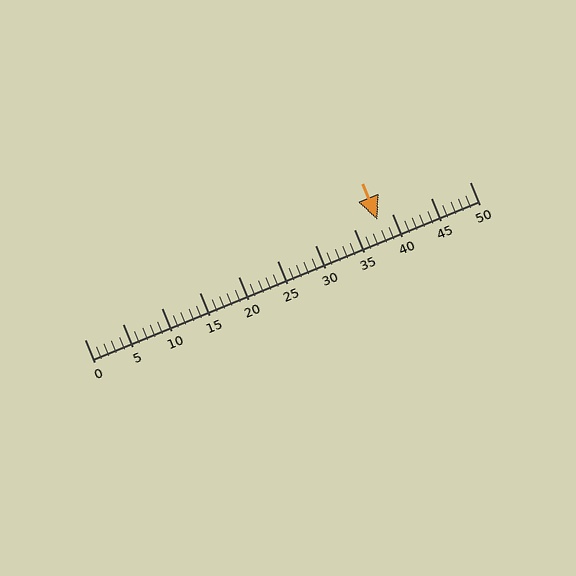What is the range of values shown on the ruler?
The ruler shows values from 0 to 50.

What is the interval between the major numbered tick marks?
The major tick marks are spaced 5 units apart.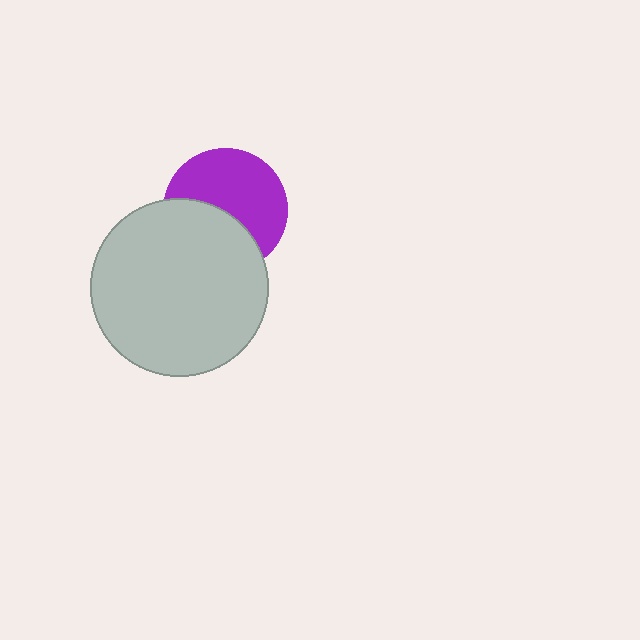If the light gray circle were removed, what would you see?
You would see the complete purple circle.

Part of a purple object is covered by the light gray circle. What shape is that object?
It is a circle.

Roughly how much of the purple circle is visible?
About half of it is visible (roughly 58%).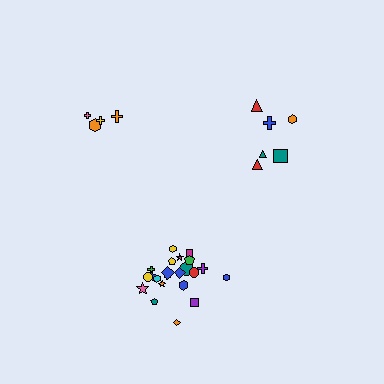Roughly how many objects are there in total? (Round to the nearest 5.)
Roughly 30 objects in total.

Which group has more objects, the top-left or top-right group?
The top-right group.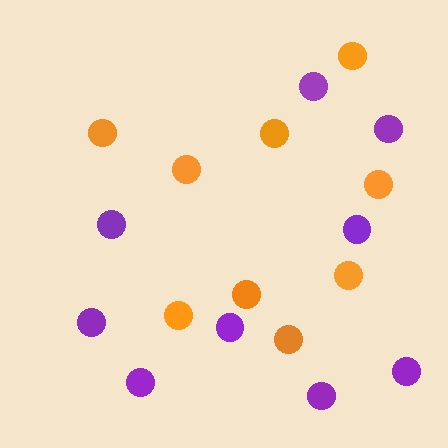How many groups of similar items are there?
There are 2 groups: one group of orange circles (9) and one group of purple circles (9).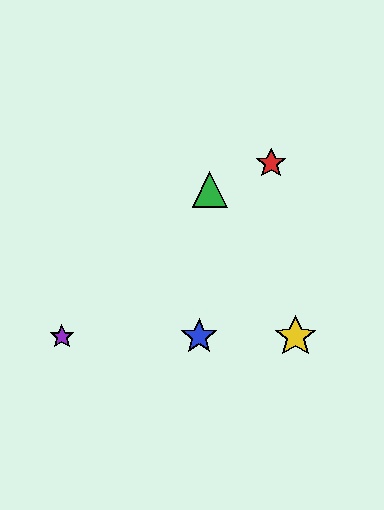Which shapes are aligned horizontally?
The blue star, the yellow star, the purple star are aligned horizontally.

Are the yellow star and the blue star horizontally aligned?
Yes, both are at y≈337.